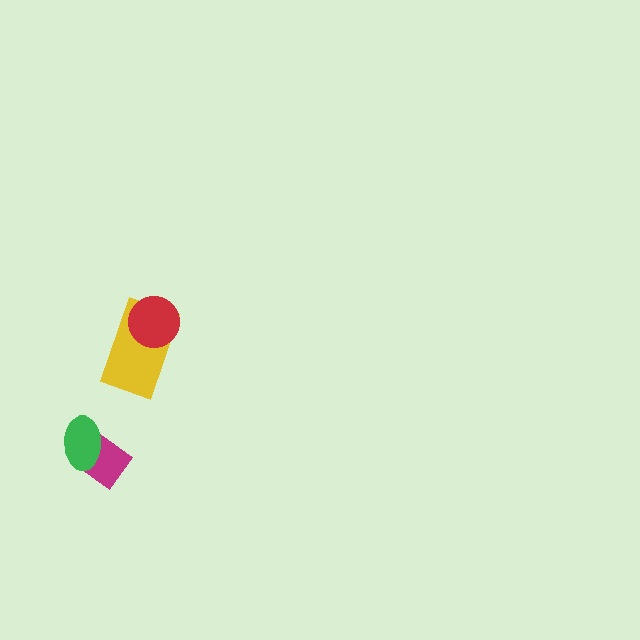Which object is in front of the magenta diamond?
The green ellipse is in front of the magenta diamond.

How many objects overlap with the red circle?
1 object overlaps with the red circle.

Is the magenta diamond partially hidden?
Yes, it is partially covered by another shape.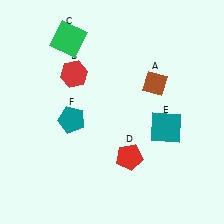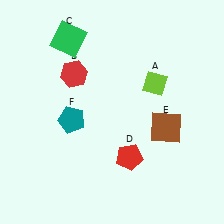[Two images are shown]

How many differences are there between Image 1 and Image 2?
There are 2 differences between the two images.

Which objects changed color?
A changed from brown to lime. E changed from teal to brown.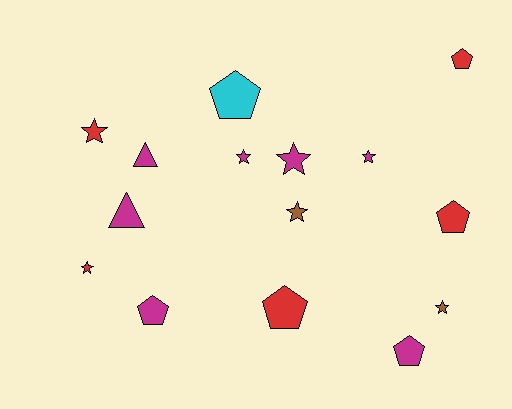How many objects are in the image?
There are 15 objects.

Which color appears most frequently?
Magenta, with 7 objects.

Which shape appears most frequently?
Star, with 7 objects.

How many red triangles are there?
There are no red triangles.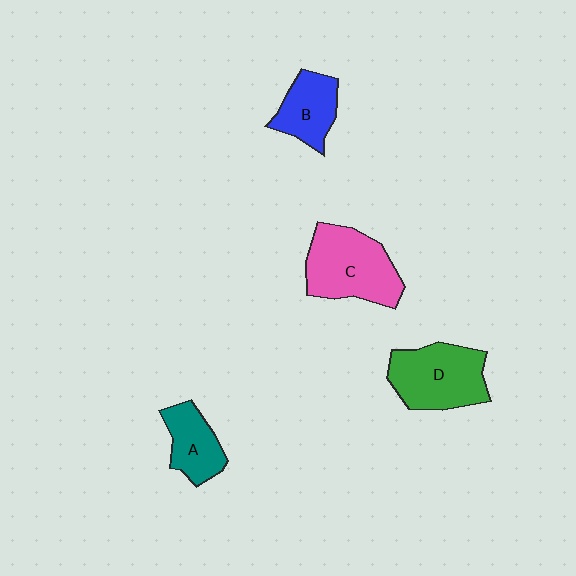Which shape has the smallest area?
Shape A (teal).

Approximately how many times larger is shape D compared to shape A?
Approximately 1.6 times.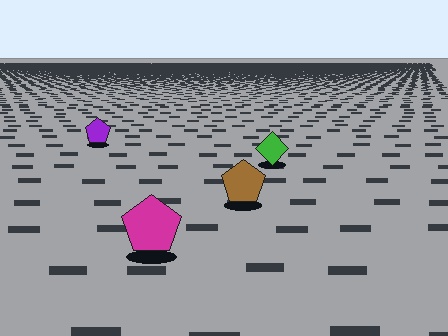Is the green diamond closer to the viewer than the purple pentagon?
Yes. The green diamond is closer — you can tell from the texture gradient: the ground texture is coarser near it.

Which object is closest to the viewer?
The magenta pentagon is closest. The texture marks near it are larger and more spread out.